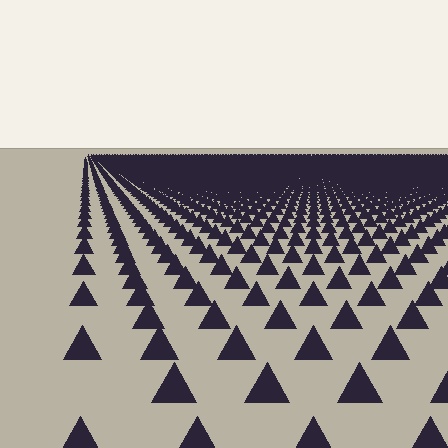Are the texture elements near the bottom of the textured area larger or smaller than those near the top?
Larger. Near the bottom, elements are closer to the viewer and appear at a bigger on-screen size.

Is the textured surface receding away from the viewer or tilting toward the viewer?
The surface is receding away from the viewer. Texture elements get smaller and denser toward the top.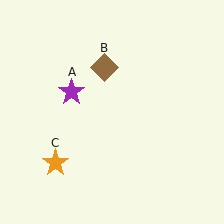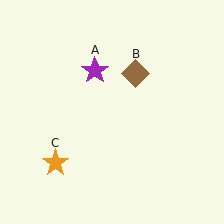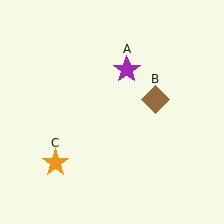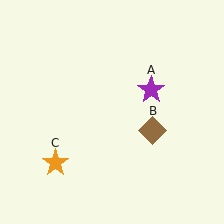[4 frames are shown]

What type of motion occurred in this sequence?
The purple star (object A), brown diamond (object B) rotated clockwise around the center of the scene.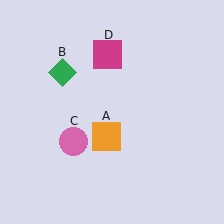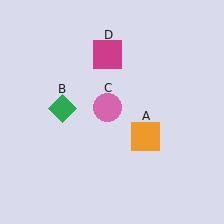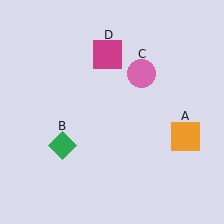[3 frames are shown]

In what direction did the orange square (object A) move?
The orange square (object A) moved right.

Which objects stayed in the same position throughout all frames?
Magenta square (object D) remained stationary.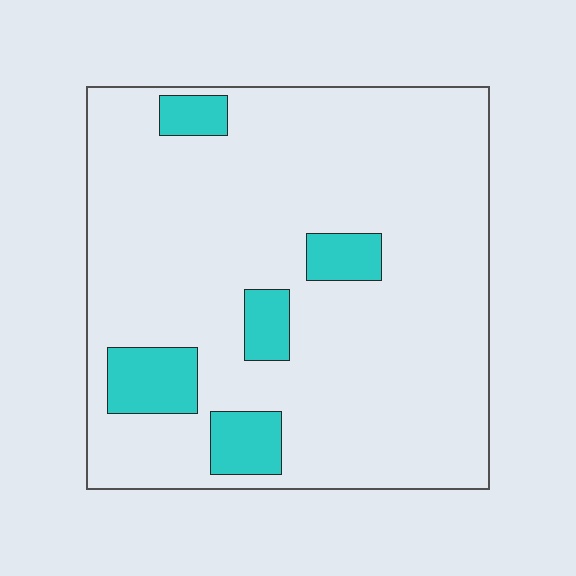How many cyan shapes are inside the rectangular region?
5.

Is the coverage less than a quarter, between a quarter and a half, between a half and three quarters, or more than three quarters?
Less than a quarter.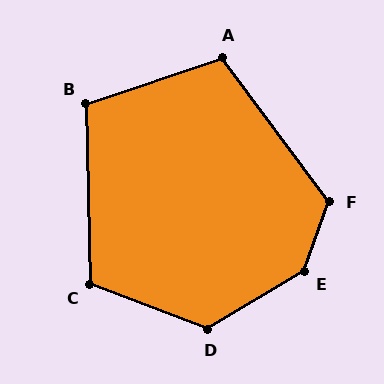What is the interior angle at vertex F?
Approximately 124 degrees (obtuse).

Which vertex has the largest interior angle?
E, at approximately 140 degrees.